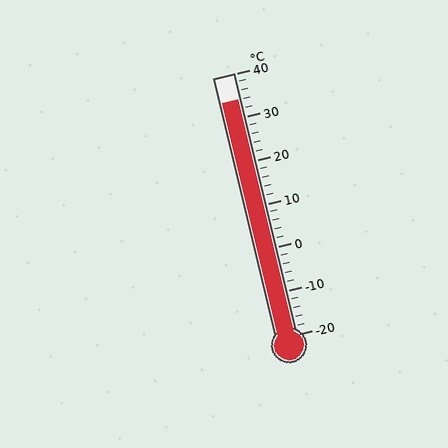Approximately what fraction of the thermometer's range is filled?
The thermometer is filled to approximately 90% of its range.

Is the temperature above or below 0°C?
The temperature is above 0°C.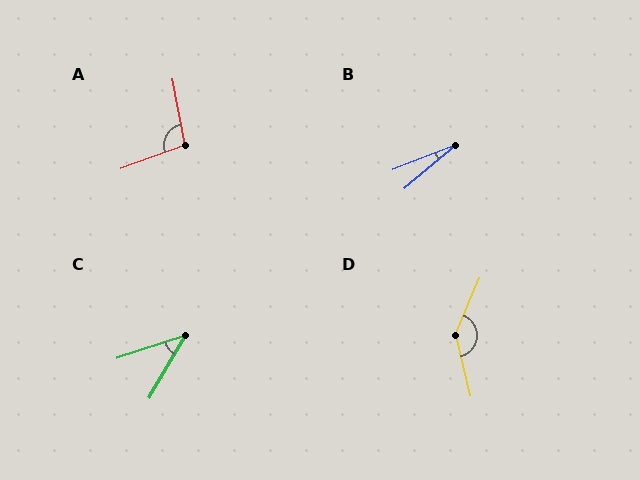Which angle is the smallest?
B, at approximately 19 degrees.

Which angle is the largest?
D, at approximately 143 degrees.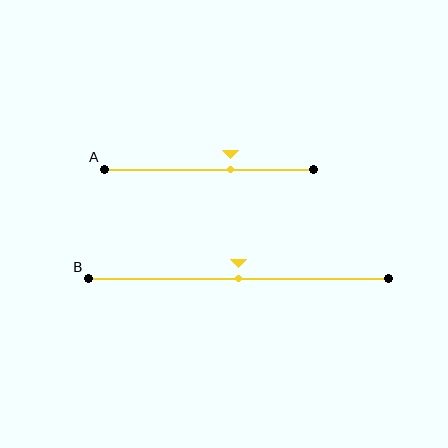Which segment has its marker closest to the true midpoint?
Segment B has its marker closest to the true midpoint.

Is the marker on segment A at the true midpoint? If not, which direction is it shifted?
No, the marker on segment A is shifted to the right by about 10% of the segment length.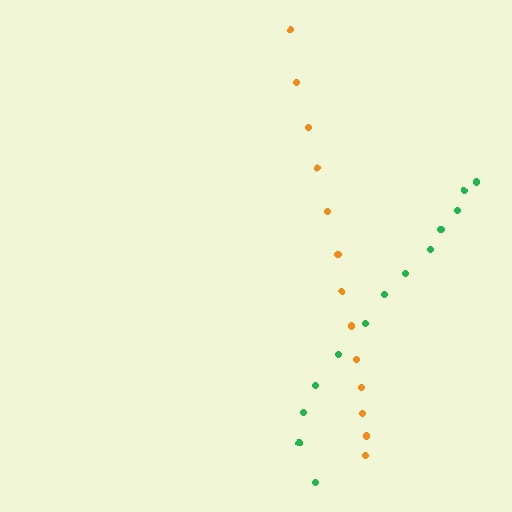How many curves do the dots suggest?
There are 2 distinct paths.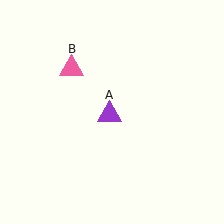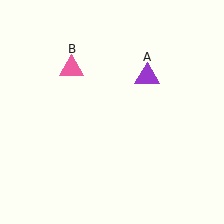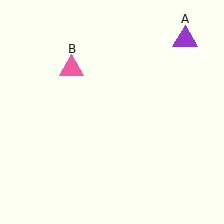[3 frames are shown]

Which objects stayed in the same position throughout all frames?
Pink triangle (object B) remained stationary.